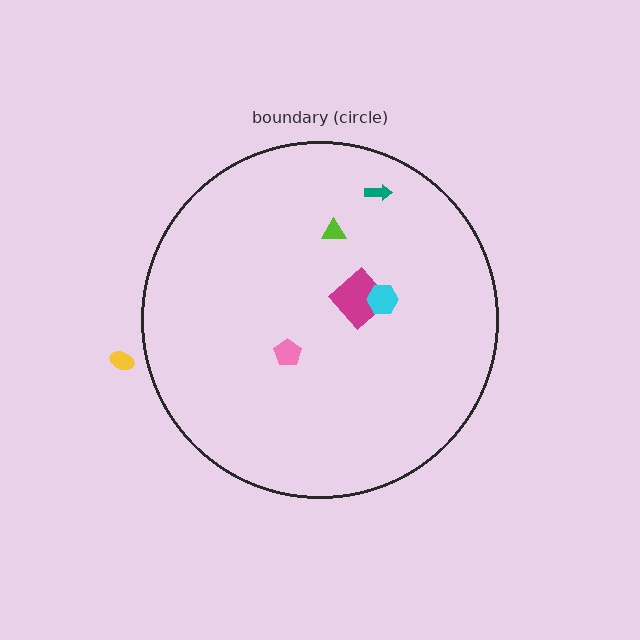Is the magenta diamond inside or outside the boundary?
Inside.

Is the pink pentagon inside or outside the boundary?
Inside.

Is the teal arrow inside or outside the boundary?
Inside.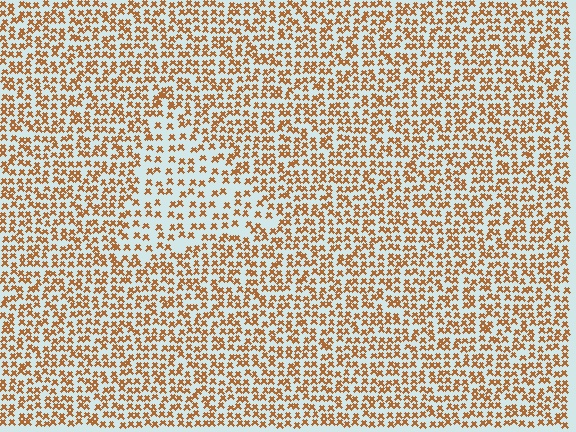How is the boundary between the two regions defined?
The boundary is defined by a change in element density (approximately 1.7x ratio). All elements are the same color, size, and shape.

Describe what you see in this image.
The image contains small brown elements arranged at two different densities. A triangle-shaped region is visible where the elements are less densely packed than the surrounding area.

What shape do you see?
I see a triangle.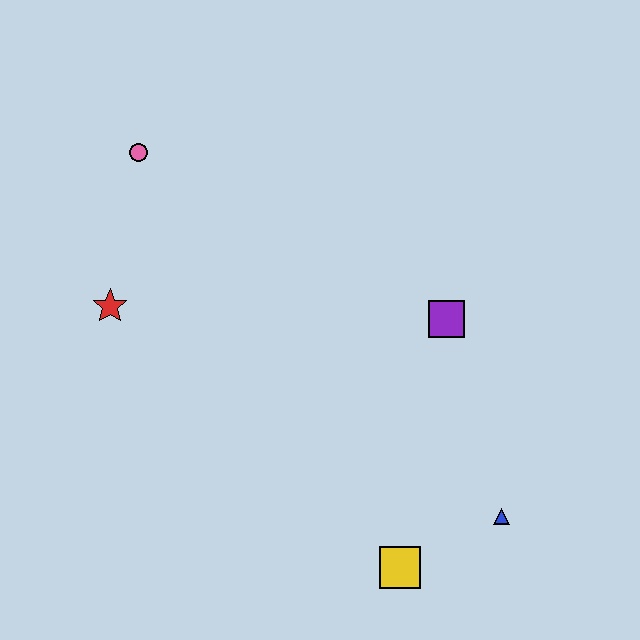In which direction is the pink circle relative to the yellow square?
The pink circle is above the yellow square.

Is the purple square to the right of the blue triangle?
No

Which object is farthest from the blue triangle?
The pink circle is farthest from the blue triangle.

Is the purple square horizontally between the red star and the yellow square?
No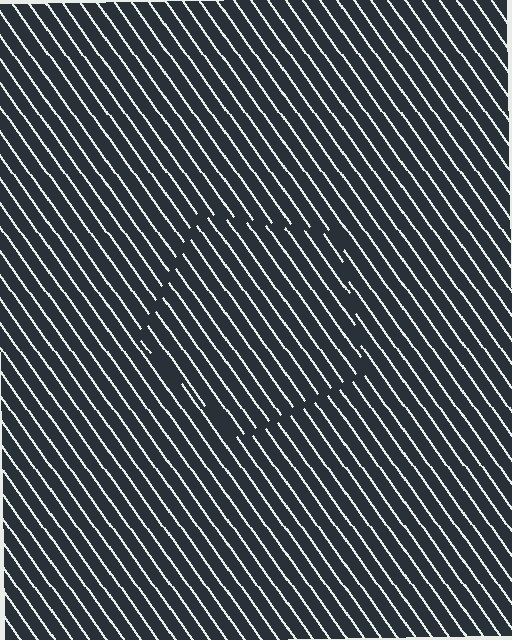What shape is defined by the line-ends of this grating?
An illusory pentagon. The interior of the shape contains the same grating, shifted by half a period — the contour is defined by the phase discontinuity where line-ends from the inner and outer gratings abut.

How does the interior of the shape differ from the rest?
The interior of the shape contains the same grating, shifted by half a period — the contour is defined by the phase discontinuity where line-ends from the inner and outer gratings abut.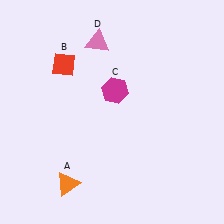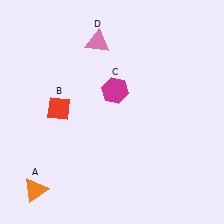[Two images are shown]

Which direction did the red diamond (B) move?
The red diamond (B) moved down.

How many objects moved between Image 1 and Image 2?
2 objects moved between the two images.